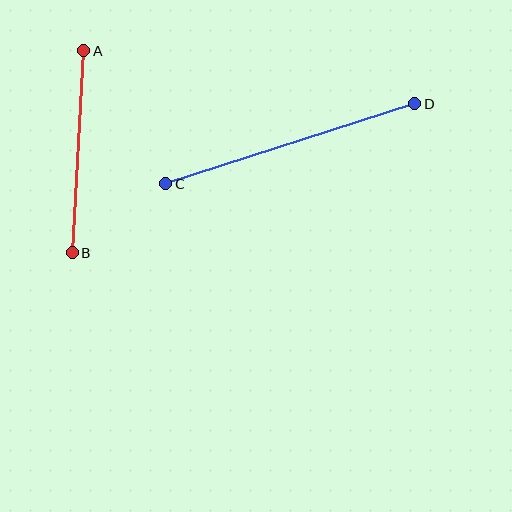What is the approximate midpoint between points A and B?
The midpoint is at approximately (78, 152) pixels.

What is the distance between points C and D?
The distance is approximately 261 pixels.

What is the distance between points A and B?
The distance is approximately 202 pixels.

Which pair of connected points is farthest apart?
Points C and D are farthest apart.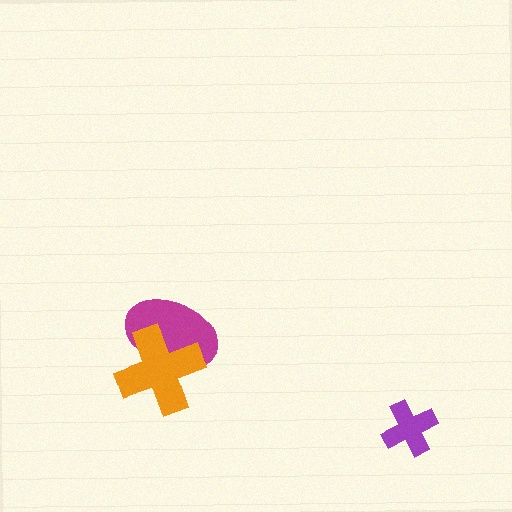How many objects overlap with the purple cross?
0 objects overlap with the purple cross.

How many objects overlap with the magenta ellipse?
1 object overlaps with the magenta ellipse.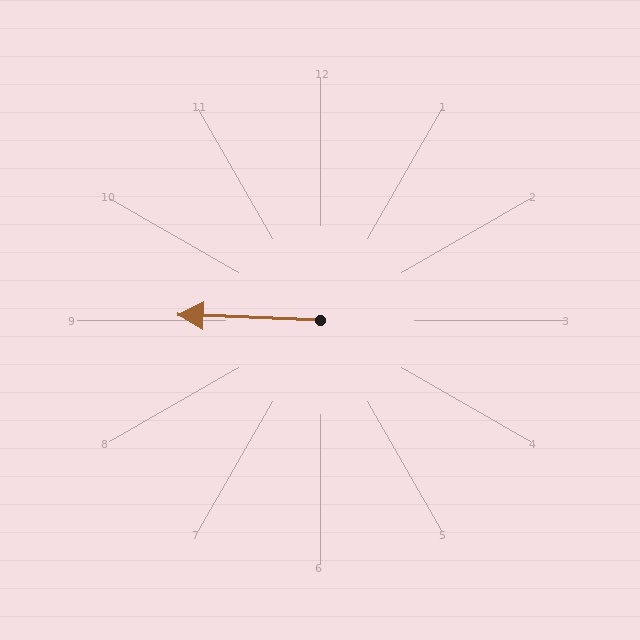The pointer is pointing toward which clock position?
Roughly 9 o'clock.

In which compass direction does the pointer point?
West.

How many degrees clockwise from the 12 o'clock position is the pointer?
Approximately 272 degrees.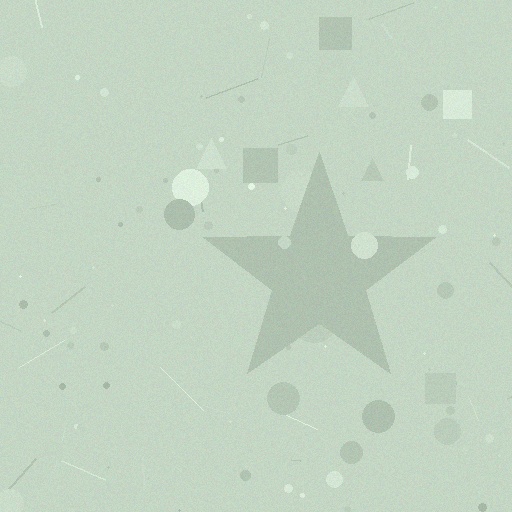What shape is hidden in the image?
A star is hidden in the image.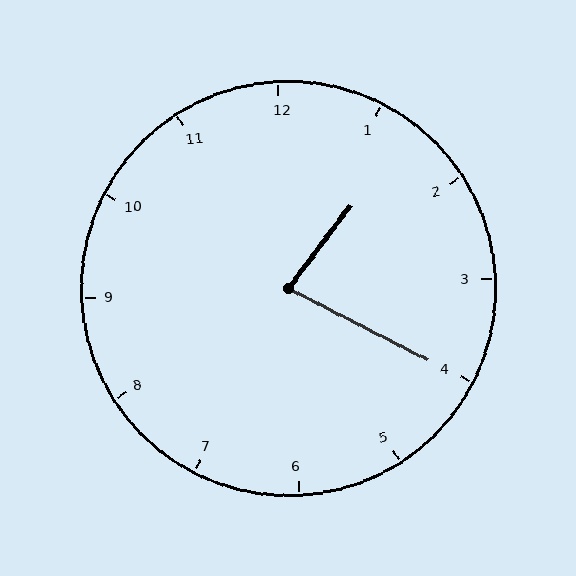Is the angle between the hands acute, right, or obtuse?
It is acute.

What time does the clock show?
1:20.